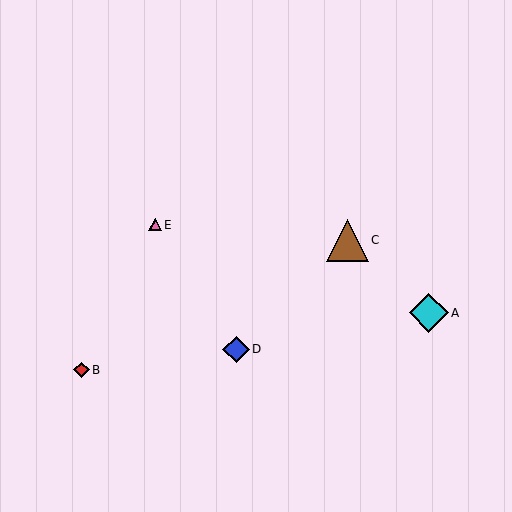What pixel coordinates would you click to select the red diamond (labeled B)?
Click at (82, 370) to select the red diamond B.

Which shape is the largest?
The brown triangle (labeled C) is the largest.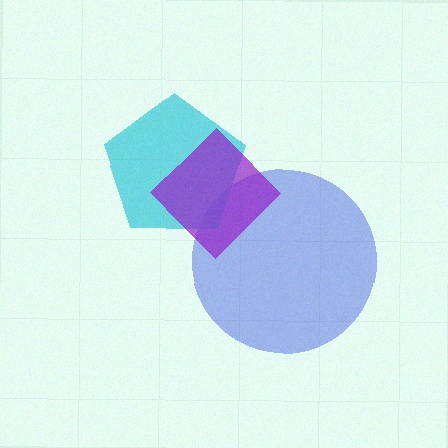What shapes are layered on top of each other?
The layered shapes are: a blue circle, a cyan pentagon, a purple diamond.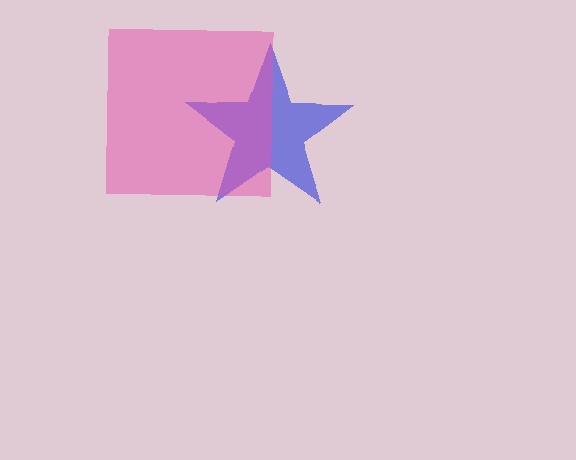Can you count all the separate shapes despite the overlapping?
Yes, there are 2 separate shapes.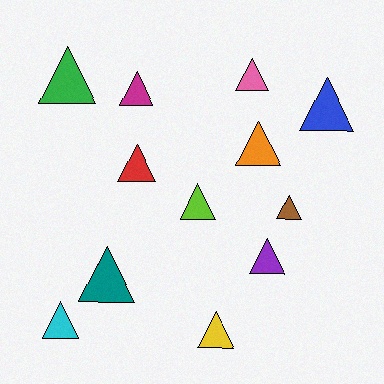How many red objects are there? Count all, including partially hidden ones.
There is 1 red object.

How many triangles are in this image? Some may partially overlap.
There are 12 triangles.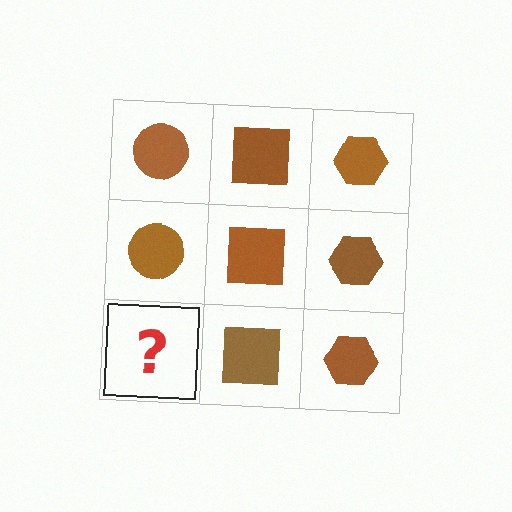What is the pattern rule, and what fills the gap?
The rule is that each column has a consistent shape. The gap should be filled with a brown circle.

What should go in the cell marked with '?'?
The missing cell should contain a brown circle.